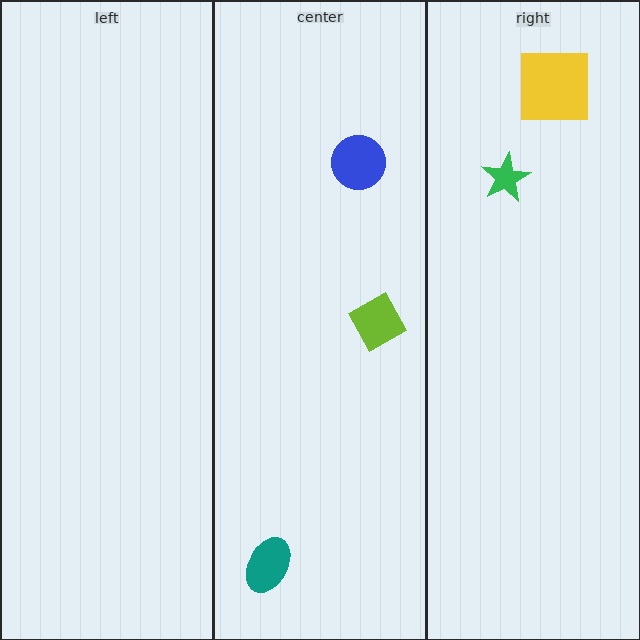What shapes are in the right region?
The green star, the yellow square.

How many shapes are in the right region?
2.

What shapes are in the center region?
The teal ellipse, the lime diamond, the blue circle.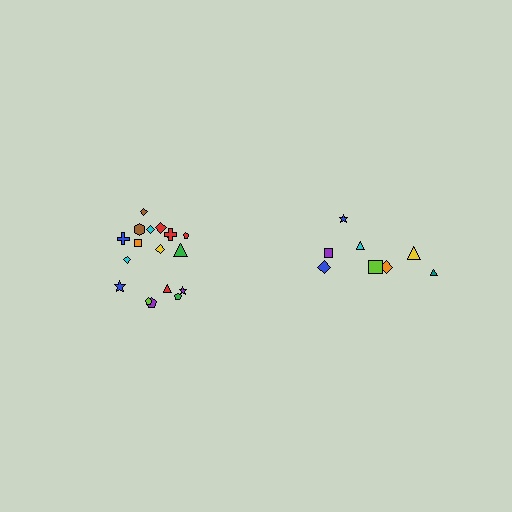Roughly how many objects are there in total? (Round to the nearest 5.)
Roughly 25 objects in total.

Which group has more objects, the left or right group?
The left group.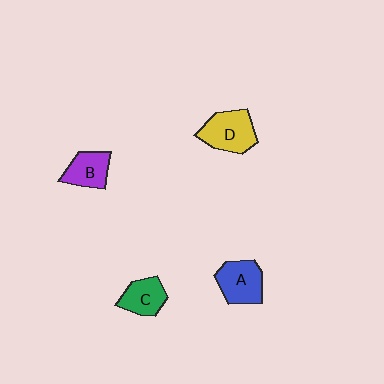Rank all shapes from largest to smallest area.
From largest to smallest: D (yellow), A (blue), C (green), B (purple).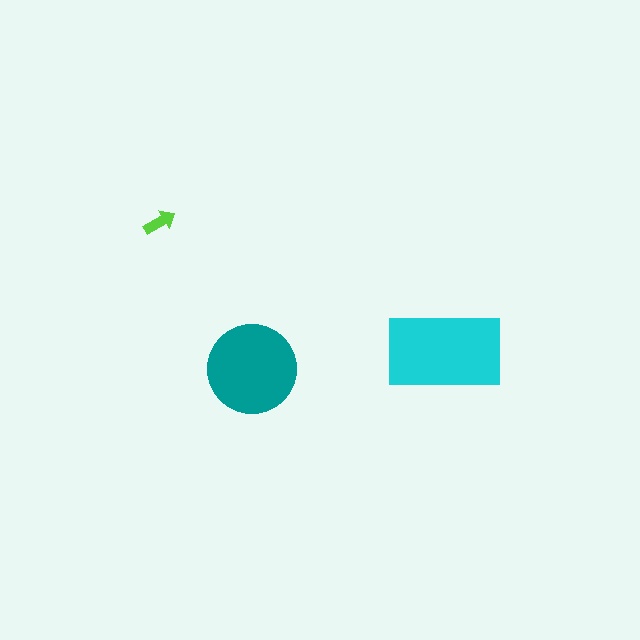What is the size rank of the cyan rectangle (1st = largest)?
1st.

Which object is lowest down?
The teal circle is bottommost.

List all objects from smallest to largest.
The lime arrow, the teal circle, the cyan rectangle.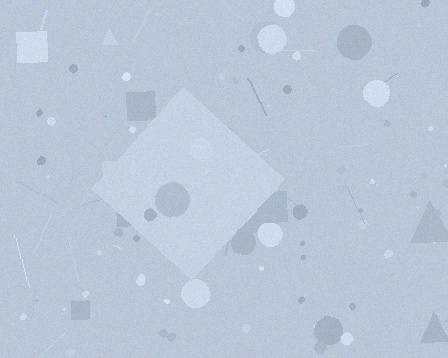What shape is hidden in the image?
A diamond is hidden in the image.